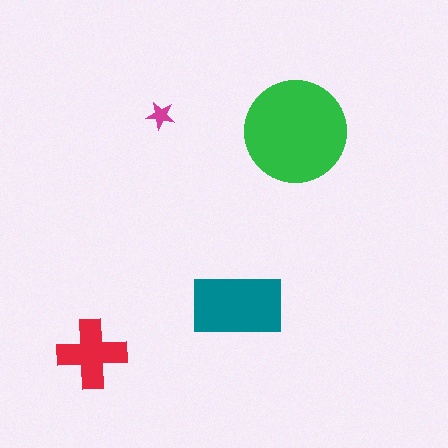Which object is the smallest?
The magenta star.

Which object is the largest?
The green circle.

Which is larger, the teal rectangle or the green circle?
The green circle.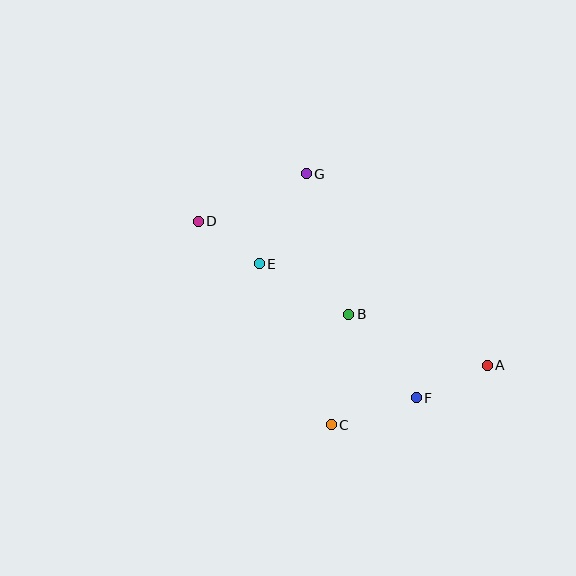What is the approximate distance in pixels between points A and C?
The distance between A and C is approximately 167 pixels.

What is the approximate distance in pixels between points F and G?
The distance between F and G is approximately 250 pixels.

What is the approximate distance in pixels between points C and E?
The distance between C and E is approximately 177 pixels.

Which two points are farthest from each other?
Points A and D are farthest from each other.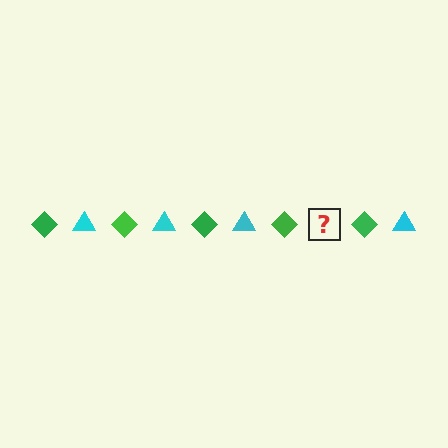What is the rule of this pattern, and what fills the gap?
The rule is that the pattern alternates between green diamond and cyan triangle. The gap should be filled with a cyan triangle.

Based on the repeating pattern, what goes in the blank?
The blank should be a cyan triangle.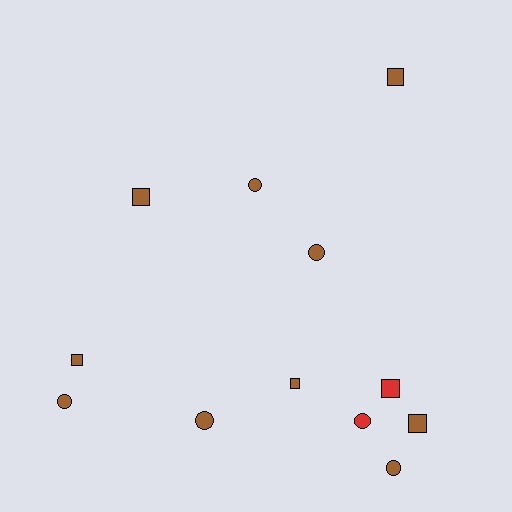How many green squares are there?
There are no green squares.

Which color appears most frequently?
Brown, with 10 objects.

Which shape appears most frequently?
Circle, with 6 objects.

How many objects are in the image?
There are 12 objects.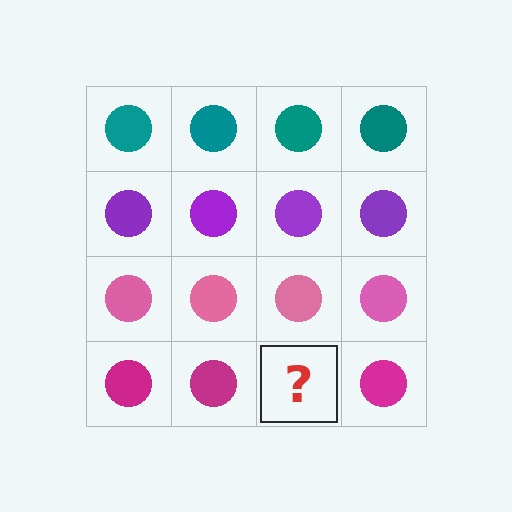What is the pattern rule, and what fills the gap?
The rule is that each row has a consistent color. The gap should be filled with a magenta circle.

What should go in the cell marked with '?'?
The missing cell should contain a magenta circle.